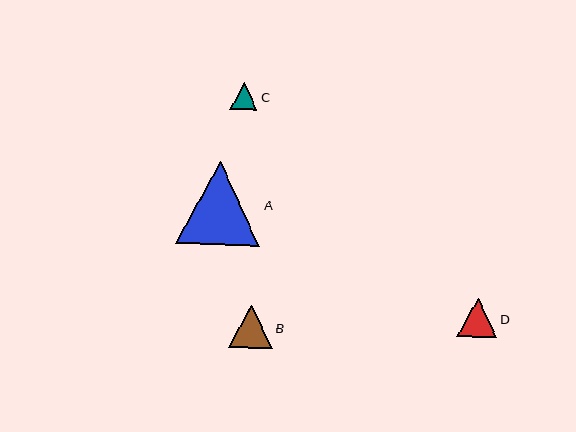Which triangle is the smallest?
Triangle C is the smallest with a size of approximately 27 pixels.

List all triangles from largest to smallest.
From largest to smallest: A, B, D, C.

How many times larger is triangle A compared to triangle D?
Triangle A is approximately 2.1 times the size of triangle D.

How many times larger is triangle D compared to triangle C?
Triangle D is approximately 1.5 times the size of triangle C.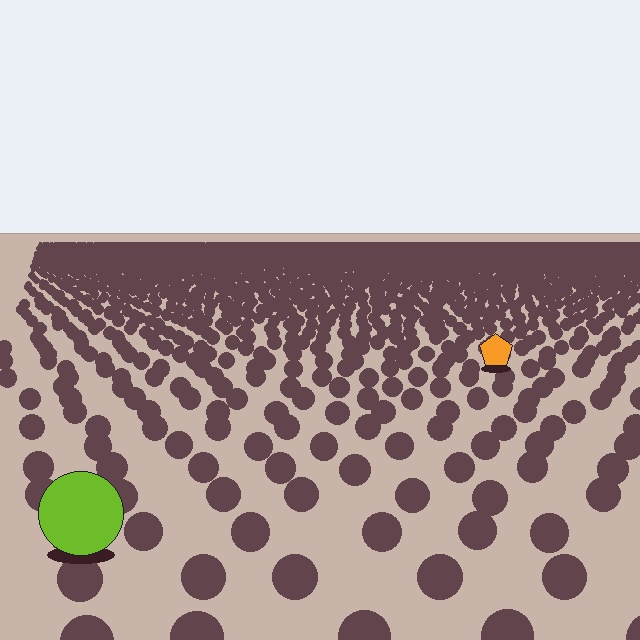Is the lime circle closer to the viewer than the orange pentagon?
Yes. The lime circle is closer — you can tell from the texture gradient: the ground texture is coarser near it.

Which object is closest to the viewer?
The lime circle is closest. The texture marks near it are larger and more spread out.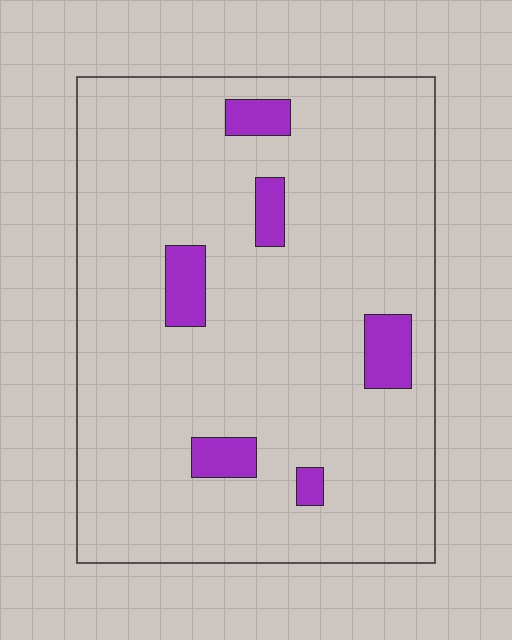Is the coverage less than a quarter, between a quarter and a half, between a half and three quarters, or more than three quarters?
Less than a quarter.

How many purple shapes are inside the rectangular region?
6.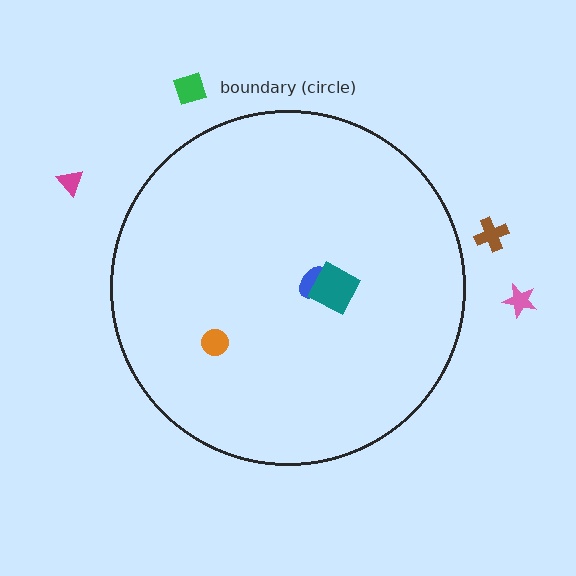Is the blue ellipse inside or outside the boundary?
Inside.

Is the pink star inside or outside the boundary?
Outside.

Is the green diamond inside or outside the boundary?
Outside.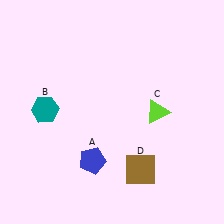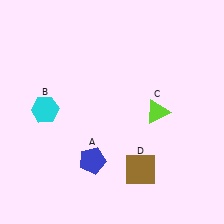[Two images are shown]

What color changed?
The hexagon (B) changed from teal in Image 1 to cyan in Image 2.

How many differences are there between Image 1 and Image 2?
There is 1 difference between the two images.